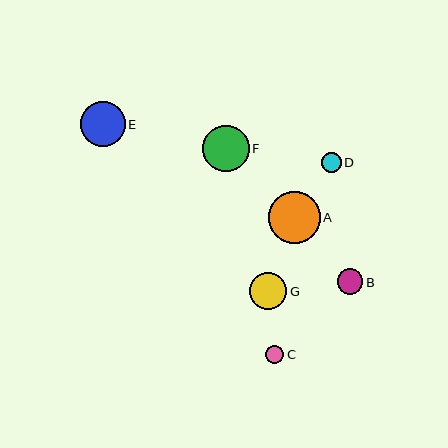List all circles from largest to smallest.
From largest to smallest: A, F, E, G, B, D, C.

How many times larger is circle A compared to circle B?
Circle A is approximately 2.0 times the size of circle B.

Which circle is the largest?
Circle A is the largest with a size of approximately 52 pixels.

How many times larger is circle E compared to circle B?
Circle E is approximately 1.8 times the size of circle B.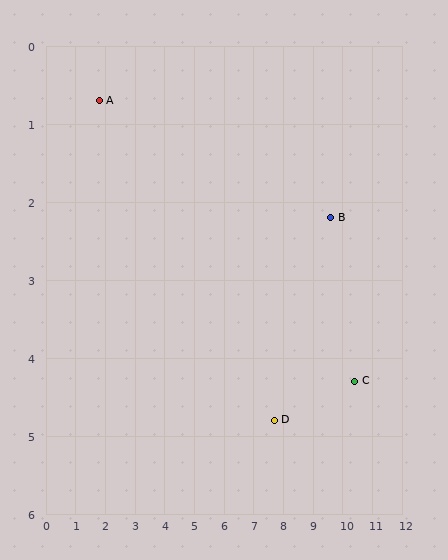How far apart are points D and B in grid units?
Points D and B are about 3.2 grid units apart.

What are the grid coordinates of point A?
Point A is at approximately (1.8, 0.7).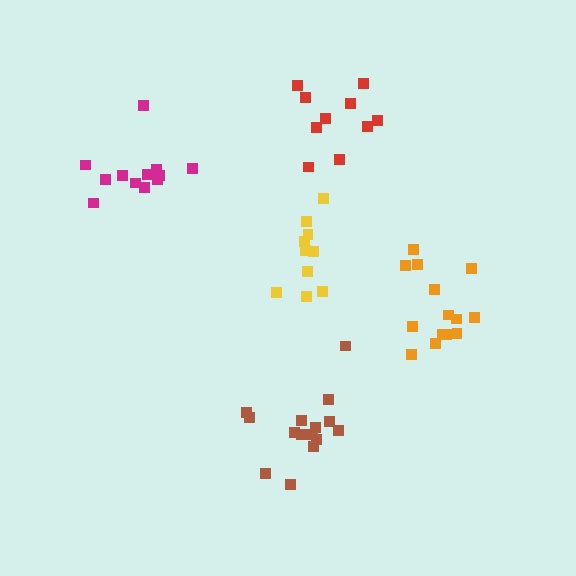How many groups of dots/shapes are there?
There are 5 groups.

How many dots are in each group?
Group 1: 15 dots, Group 2: 12 dots, Group 3: 10 dots, Group 4: 10 dots, Group 5: 14 dots (61 total).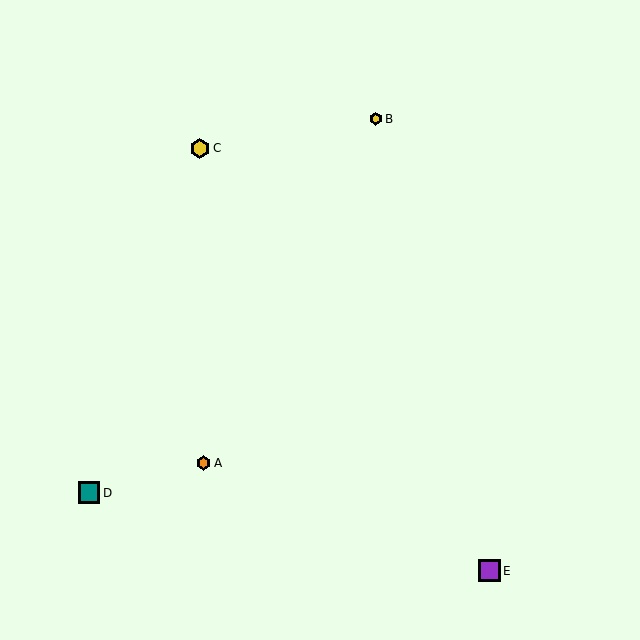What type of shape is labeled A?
Shape A is an orange hexagon.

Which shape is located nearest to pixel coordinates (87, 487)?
The teal square (labeled D) at (89, 493) is nearest to that location.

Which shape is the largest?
The purple square (labeled E) is the largest.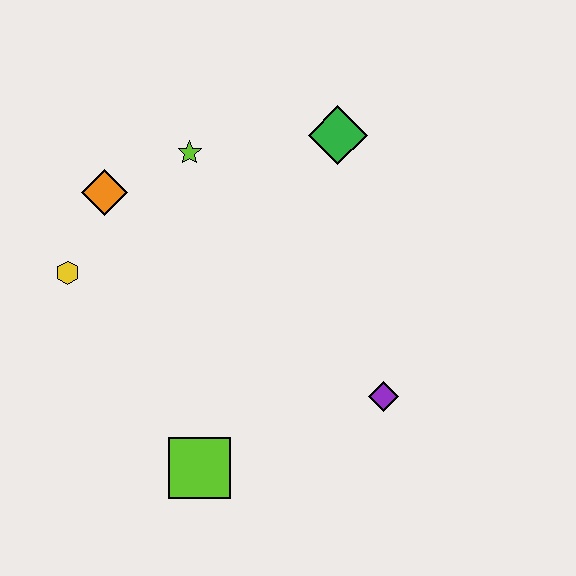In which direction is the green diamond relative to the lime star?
The green diamond is to the right of the lime star.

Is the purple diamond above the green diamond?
No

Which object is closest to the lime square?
The purple diamond is closest to the lime square.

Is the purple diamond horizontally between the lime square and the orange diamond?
No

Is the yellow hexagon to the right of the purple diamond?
No